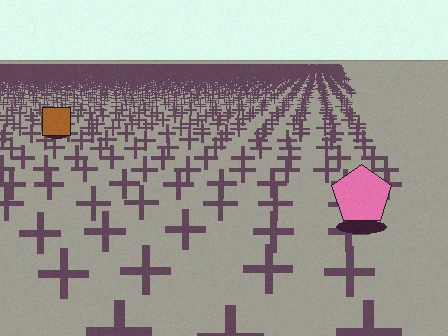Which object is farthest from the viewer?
The brown square is farthest from the viewer. It appears smaller and the ground texture around it is denser.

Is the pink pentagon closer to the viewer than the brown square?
Yes. The pink pentagon is closer — you can tell from the texture gradient: the ground texture is coarser near it.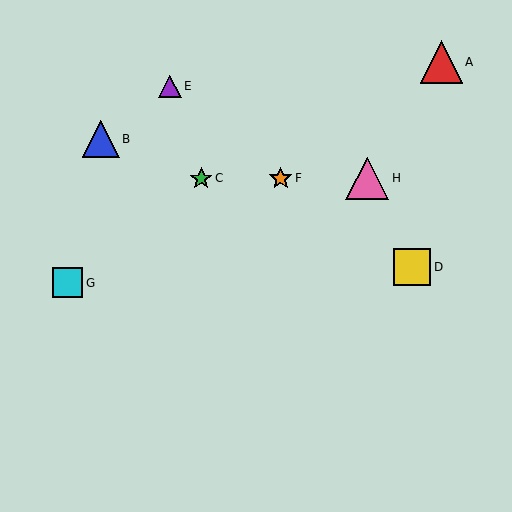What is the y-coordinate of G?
Object G is at y≈283.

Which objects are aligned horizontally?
Objects C, F, H are aligned horizontally.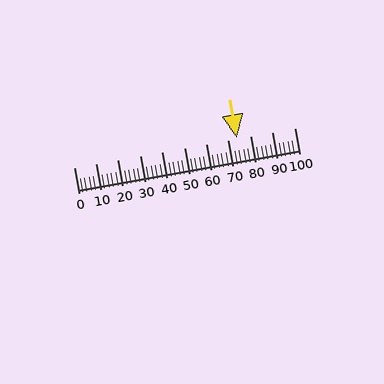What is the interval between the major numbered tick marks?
The major tick marks are spaced 10 units apart.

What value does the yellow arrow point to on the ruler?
The yellow arrow points to approximately 74.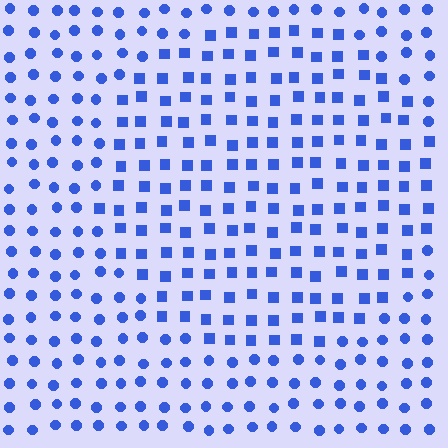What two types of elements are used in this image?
The image uses squares inside the circle region and circles outside it.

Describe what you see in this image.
The image is filled with small blue elements arranged in a uniform grid. A circle-shaped region contains squares, while the surrounding area contains circles. The boundary is defined purely by the change in element shape.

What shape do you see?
I see a circle.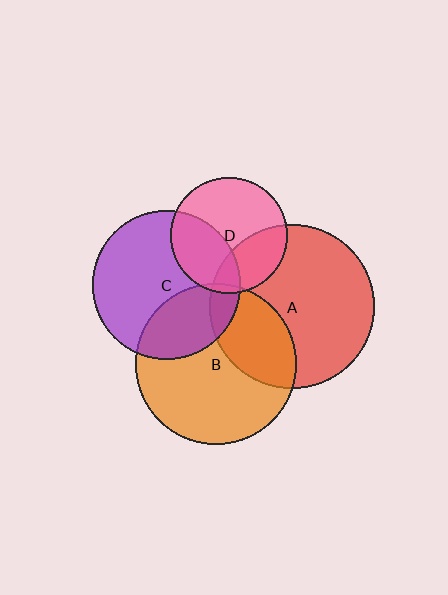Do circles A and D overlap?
Yes.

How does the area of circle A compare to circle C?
Approximately 1.2 times.